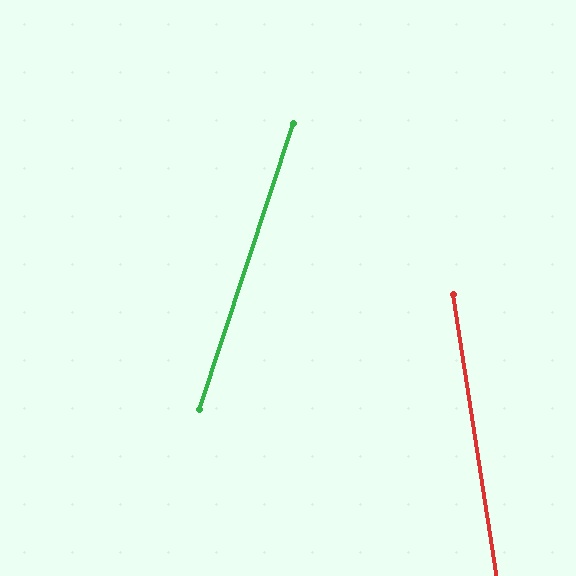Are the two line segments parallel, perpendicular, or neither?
Neither parallel nor perpendicular — they differ by about 27°.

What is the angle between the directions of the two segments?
Approximately 27 degrees.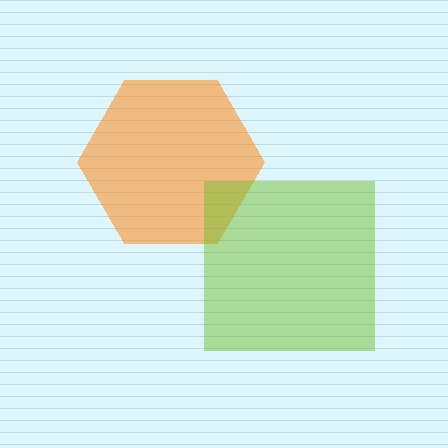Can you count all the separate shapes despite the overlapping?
Yes, there are 2 separate shapes.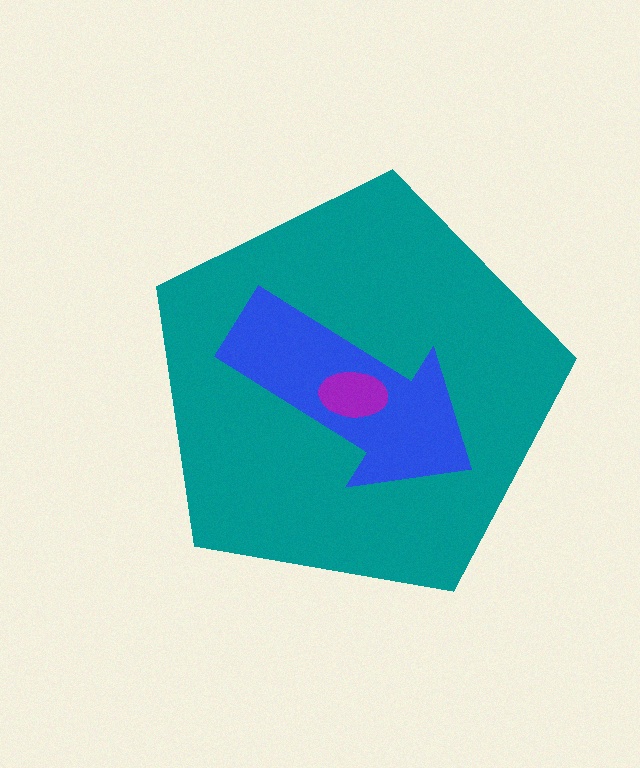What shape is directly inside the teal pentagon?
The blue arrow.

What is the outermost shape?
The teal pentagon.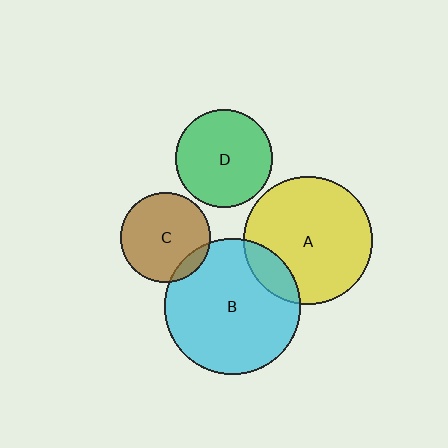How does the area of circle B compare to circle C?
Approximately 2.3 times.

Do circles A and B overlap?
Yes.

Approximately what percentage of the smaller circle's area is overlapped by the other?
Approximately 15%.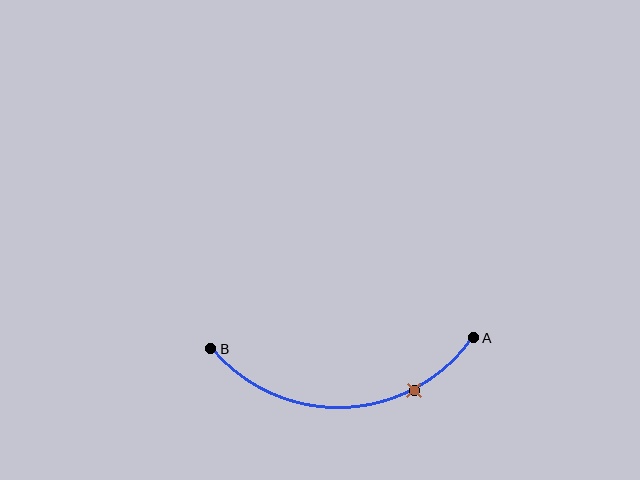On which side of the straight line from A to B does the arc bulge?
The arc bulges below the straight line connecting A and B.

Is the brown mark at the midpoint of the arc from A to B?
No. The brown mark lies on the arc but is closer to endpoint A. The arc midpoint would be at the point on the curve equidistant along the arc from both A and B.